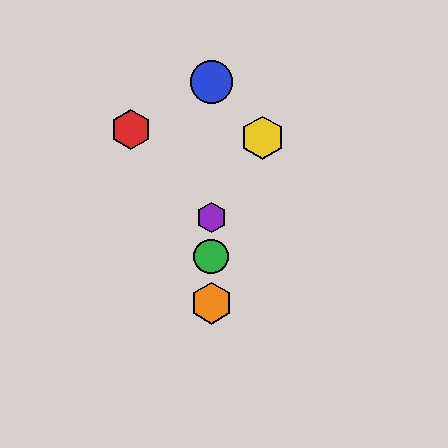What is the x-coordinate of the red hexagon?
The red hexagon is at x≈131.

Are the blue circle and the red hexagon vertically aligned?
No, the blue circle is at x≈211 and the red hexagon is at x≈131.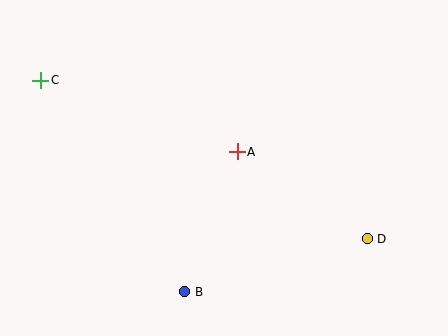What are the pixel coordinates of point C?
Point C is at (41, 80).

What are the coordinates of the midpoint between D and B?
The midpoint between D and B is at (276, 265).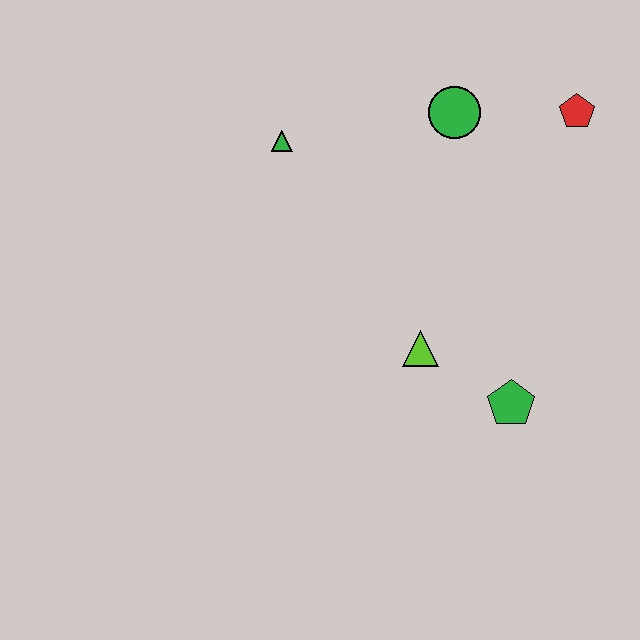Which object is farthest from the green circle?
The green pentagon is farthest from the green circle.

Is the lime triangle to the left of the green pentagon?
Yes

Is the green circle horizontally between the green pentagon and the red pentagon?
No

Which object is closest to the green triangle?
The green circle is closest to the green triangle.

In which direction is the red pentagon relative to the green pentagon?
The red pentagon is above the green pentagon.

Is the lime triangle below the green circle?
Yes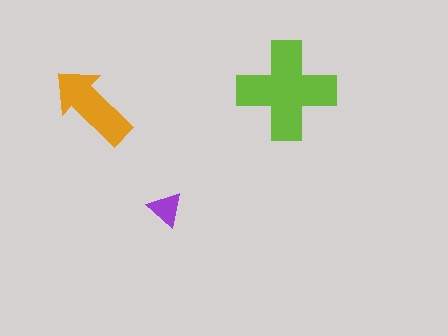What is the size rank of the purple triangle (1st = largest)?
3rd.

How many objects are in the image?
There are 3 objects in the image.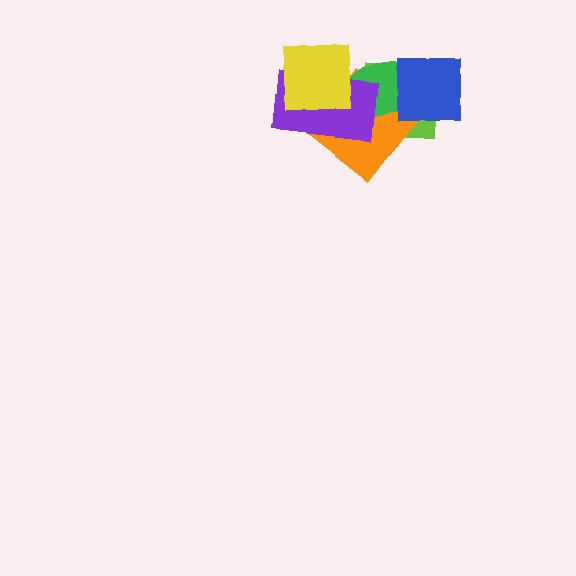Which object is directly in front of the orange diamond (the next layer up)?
The green ellipse is directly in front of the orange diamond.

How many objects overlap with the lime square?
4 objects overlap with the lime square.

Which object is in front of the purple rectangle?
The yellow square is in front of the purple rectangle.